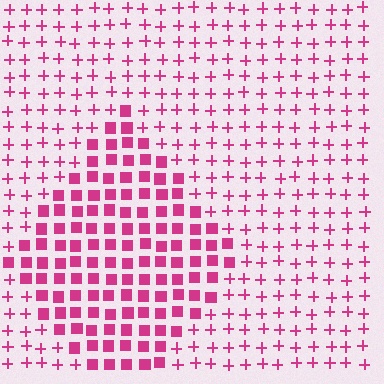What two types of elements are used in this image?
The image uses squares inside the diamond region and plus signs outside it.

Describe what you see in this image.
The image is filled with small magenta elements arranged in a uniform grid. A diamond-shaped region contains squares, while the surrounding area contains plus signs. The boundary is defined purely by the change in element shape.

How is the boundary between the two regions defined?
The boundary is defined by a change in element shape: squares inside vs. plus signs outside. All elements share the same color and spacing.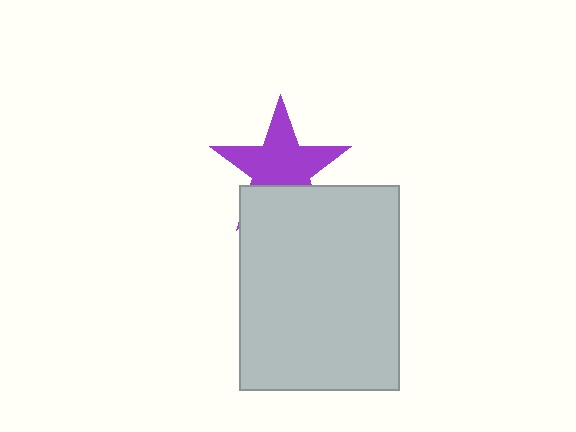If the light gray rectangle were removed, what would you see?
You would see the complete purple star.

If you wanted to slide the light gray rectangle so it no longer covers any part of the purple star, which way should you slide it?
Slide it down — that is the most direct way to separate the two shapes.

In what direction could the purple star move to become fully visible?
The purple star could move up. That would shift it out from behind the light gray rectangle entirely.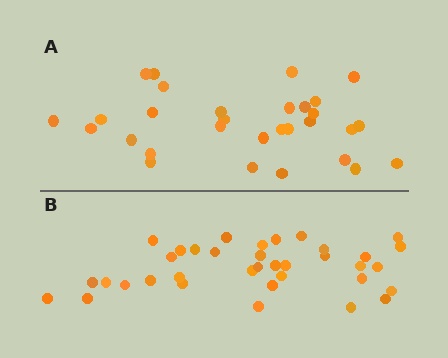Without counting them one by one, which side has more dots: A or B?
Region B (the bottom region) has more dots.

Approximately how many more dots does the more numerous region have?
Region B has about 6 more dots than region A.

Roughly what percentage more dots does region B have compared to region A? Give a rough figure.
About 20% more.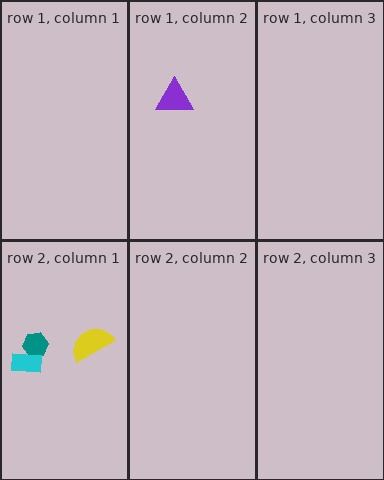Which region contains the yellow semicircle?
The row 2, column 1 region.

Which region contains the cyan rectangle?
The row 2, column 1 region.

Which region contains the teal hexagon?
The row 2, column 1 region.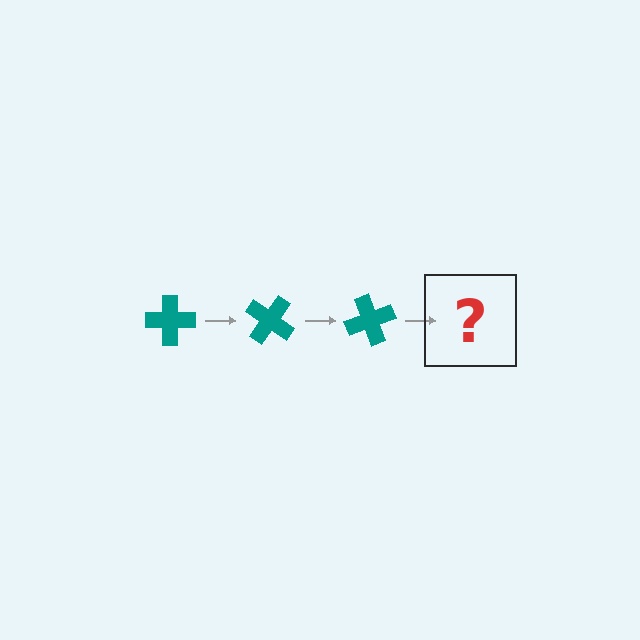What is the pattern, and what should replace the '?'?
The pattern is that the cross rotates 35 degrees each step. The '?' should be a teal cross rotated 105 degrees.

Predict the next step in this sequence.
The next step is a teal cross rotated 105 degrees.